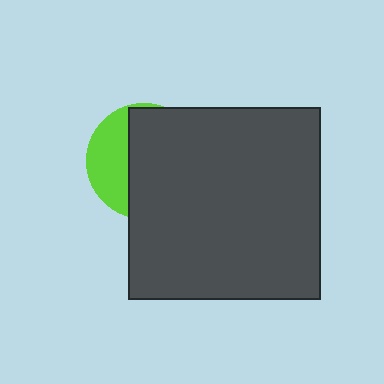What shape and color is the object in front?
The object in front is a dark gray square.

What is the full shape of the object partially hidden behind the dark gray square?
The partially hidden object is a lime circle.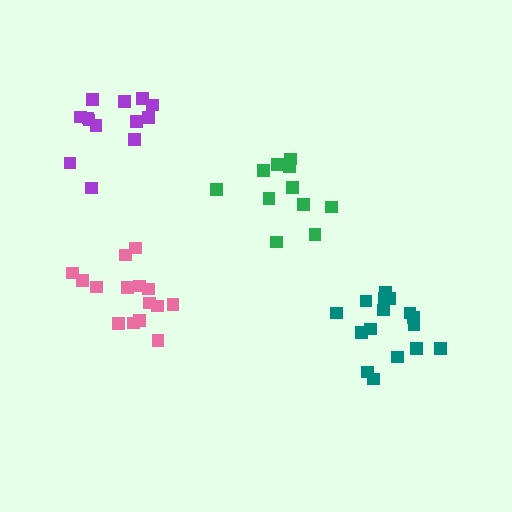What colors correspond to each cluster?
The clusters are colored: purple, pink, green, teal.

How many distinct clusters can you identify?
There are 4 distinct clusters.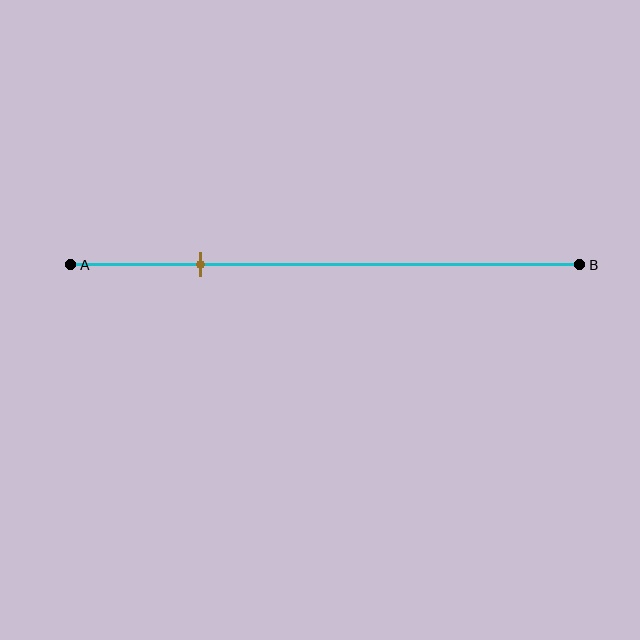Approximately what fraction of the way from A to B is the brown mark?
The brown mark is approximately 25% of the way from A to B.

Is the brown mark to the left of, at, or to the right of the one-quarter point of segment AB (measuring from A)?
The brown mark is approximately at the one-quarter point of segment AB.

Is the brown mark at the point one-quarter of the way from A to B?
Yes, the mark is approximately at the one-quarter point.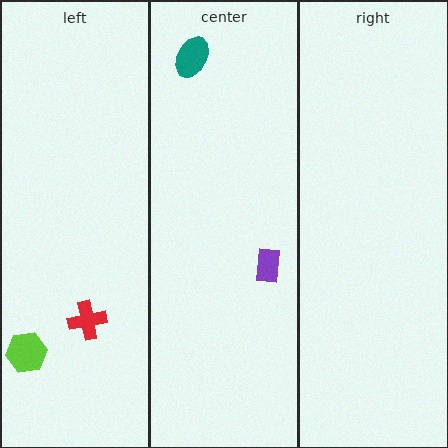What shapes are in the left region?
The lime hexagon, the red cross.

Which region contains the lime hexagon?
The left region.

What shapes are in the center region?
The teal ellipse, the purple rectangle.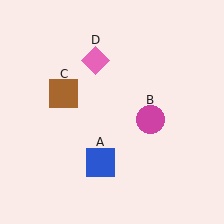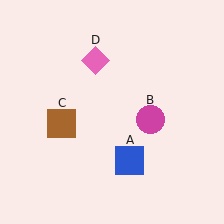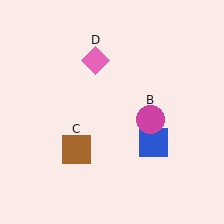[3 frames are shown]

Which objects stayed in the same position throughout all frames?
Magenta circle (object B) and pink diamond (object D) remained stationary.